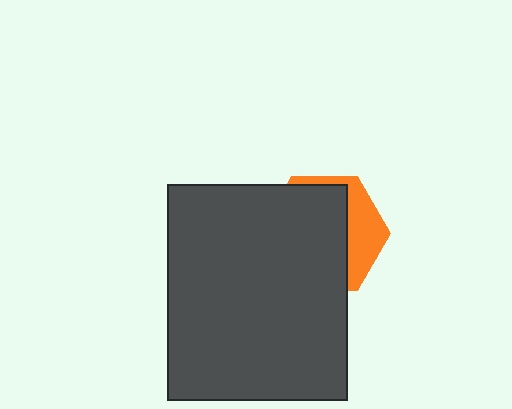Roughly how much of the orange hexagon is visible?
A small part of it is visible (roughly 31%).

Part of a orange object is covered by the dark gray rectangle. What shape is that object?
It is a hexagon.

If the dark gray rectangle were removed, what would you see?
You would see the complete orange hexagon.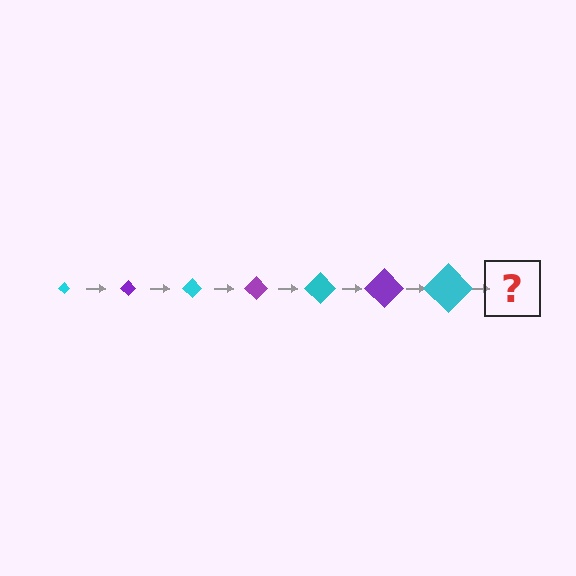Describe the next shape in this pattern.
It should be a purple diamond, larger than the previous one.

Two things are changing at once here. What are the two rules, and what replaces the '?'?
The two rules are that the diamond grows larger each step and the color cycles through cyan and purple. The '?' should be a purple diamond, larger than the previous one.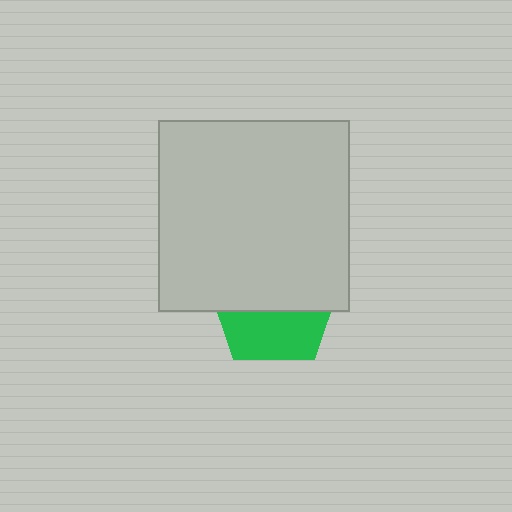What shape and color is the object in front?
The object in front is a light gray square.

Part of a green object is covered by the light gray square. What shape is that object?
It is a pentagon.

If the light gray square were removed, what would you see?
You would see the complete green pentagon.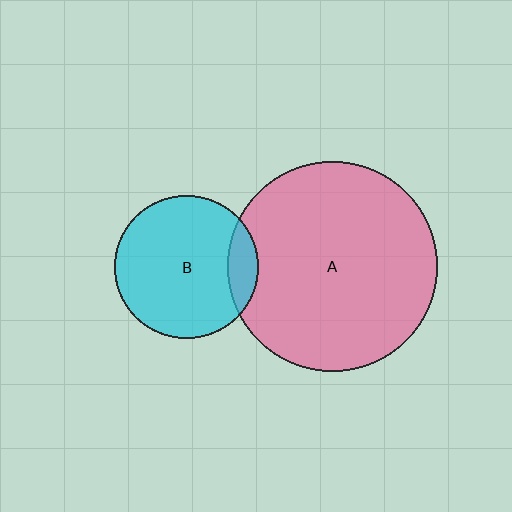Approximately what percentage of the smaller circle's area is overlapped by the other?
Approximately 15%.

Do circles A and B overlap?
Yes.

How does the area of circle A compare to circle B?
Approximately 2.1 times.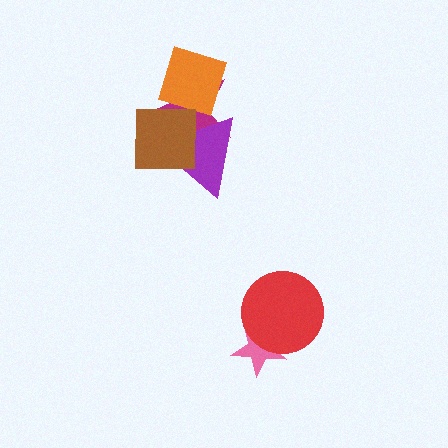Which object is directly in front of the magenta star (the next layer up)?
The orange diamond is directly in front of the magenta star.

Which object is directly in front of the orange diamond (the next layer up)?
The purple triangle is directly in front of the orange diamond.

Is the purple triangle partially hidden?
Yes, it is partially covered by another shape.